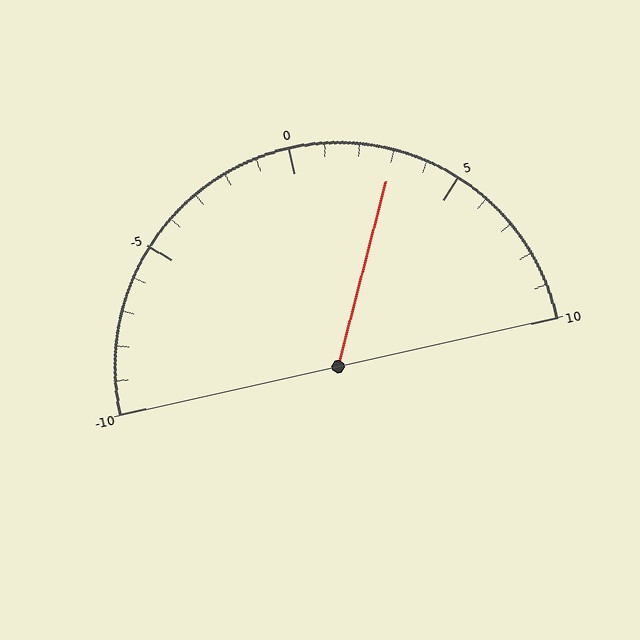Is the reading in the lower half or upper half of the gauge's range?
The reading is in the upper half of the range (-10 to 10).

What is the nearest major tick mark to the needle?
The nearest major tick mark is 5.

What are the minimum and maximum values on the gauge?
The gauge ranges from -10 to 10.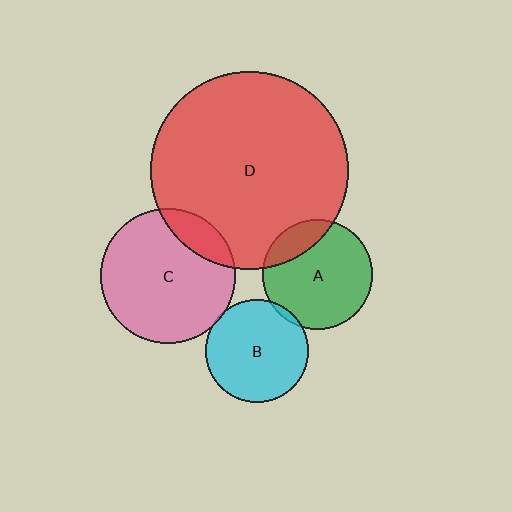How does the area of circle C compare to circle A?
Approximately 1.5 times.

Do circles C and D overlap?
Yes.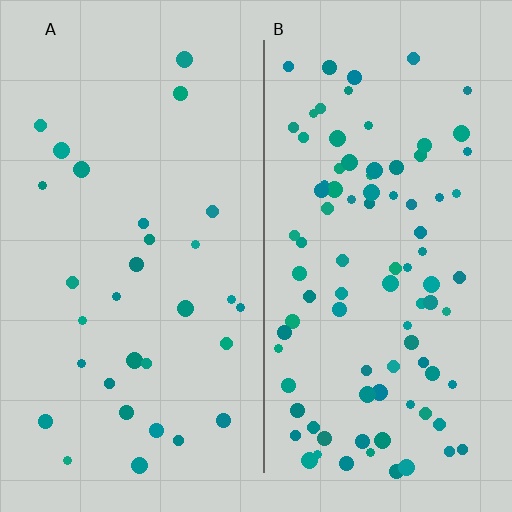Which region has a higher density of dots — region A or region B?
B (the right).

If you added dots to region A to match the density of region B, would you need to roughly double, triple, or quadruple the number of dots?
Approximately triple.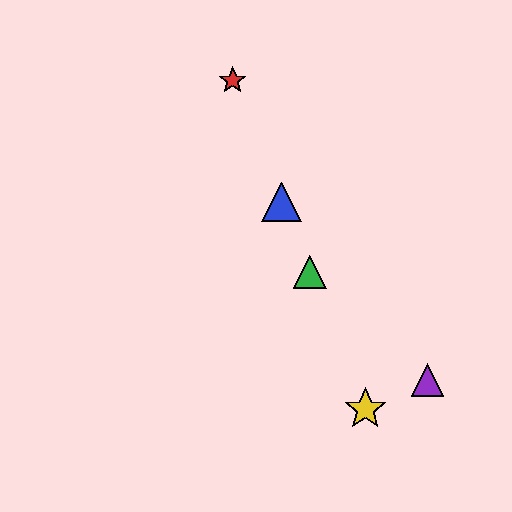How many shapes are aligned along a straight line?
4 shapes (the red star, the blue triangle, the green triangle, the yellow star) are aligned along a straight line.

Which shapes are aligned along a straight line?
The red star, the blue triangle, the green triangle, the yellow star are aligned along a straight line.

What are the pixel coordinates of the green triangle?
The green triangle is at (310, 272).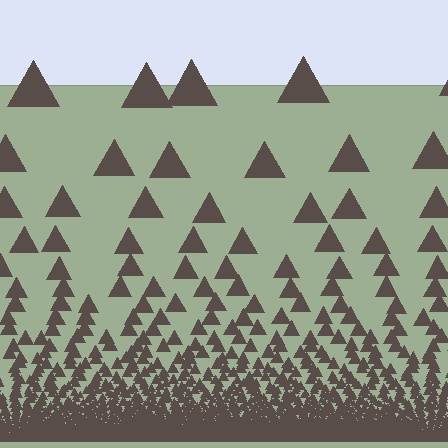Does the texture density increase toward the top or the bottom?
Density increases toward the bottom.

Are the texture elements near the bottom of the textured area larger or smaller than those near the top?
Smaller. The gradient is inverted — elements near the bottom are smaller and denser.